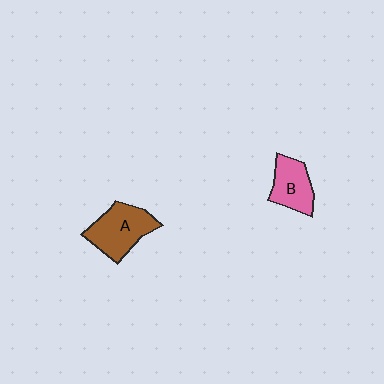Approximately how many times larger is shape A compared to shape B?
Approximately 1.3 times.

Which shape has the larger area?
Shape A (brown).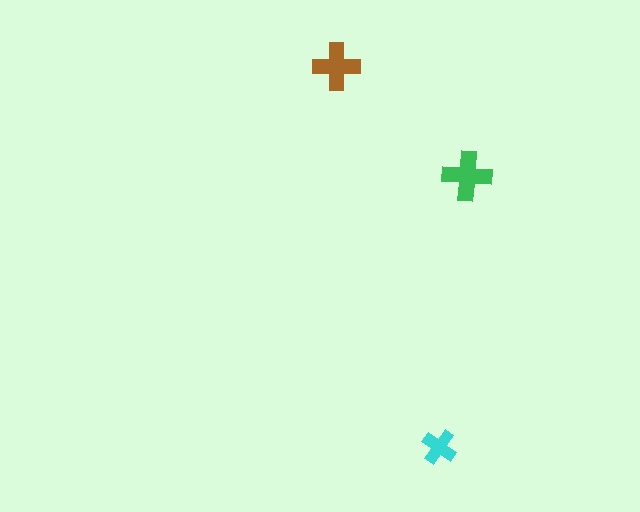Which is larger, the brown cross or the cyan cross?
The brown one.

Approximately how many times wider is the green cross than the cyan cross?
About 1.5 times wider.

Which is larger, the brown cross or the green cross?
The green one.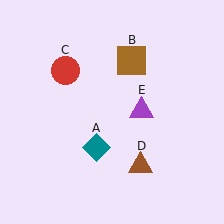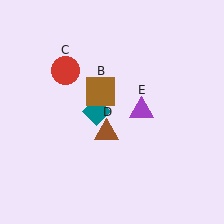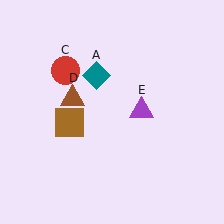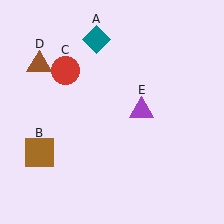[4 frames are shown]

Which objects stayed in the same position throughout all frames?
Red circle (object C) and purple triangle (object E) remained stationary.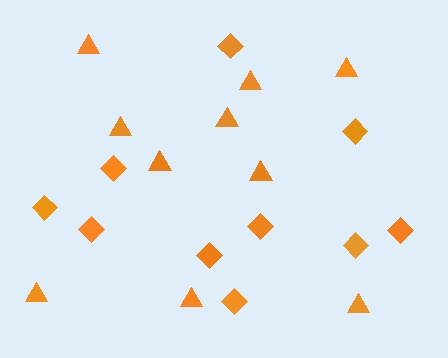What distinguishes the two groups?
There are 2 groups: one group of triangles (10) and one group of diamonds (10).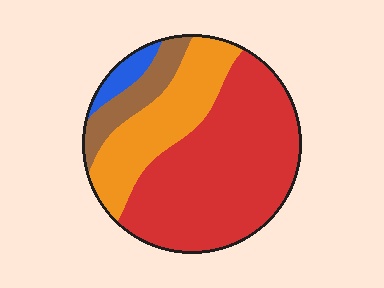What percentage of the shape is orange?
Orange covers roughly 25% of the shape.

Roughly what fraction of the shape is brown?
Brown covers around 10% of the shape.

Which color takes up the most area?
Red, at roughly 60%.